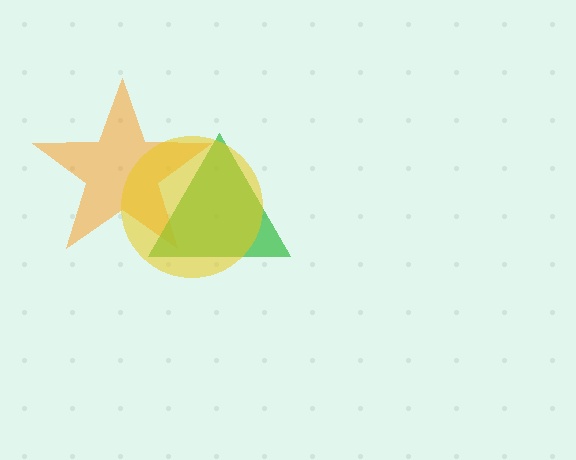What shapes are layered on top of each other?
The layered shapes are: an orange star, a green triangle, a yellow circle.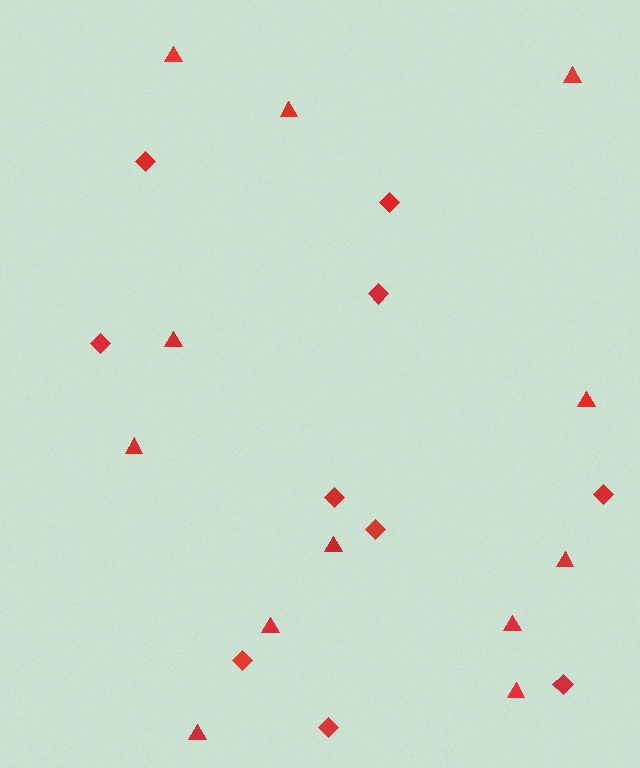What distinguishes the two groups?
There are 2 groups: one group of triangles (12) and one group of diamonds (10).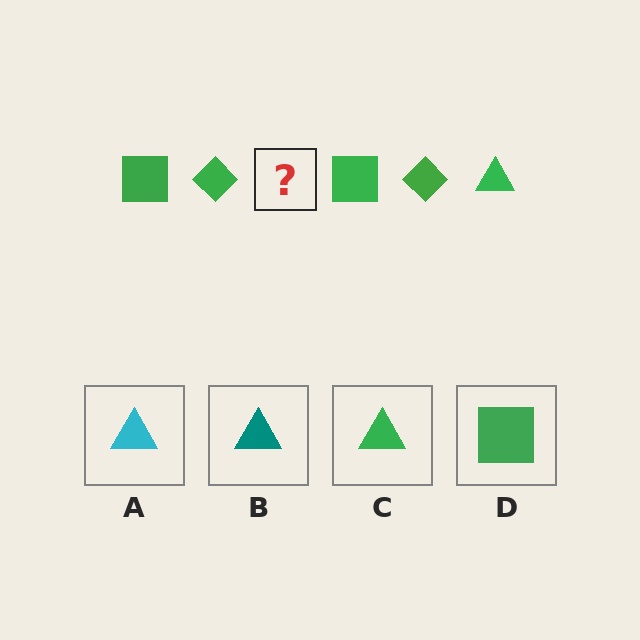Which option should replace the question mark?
Option C.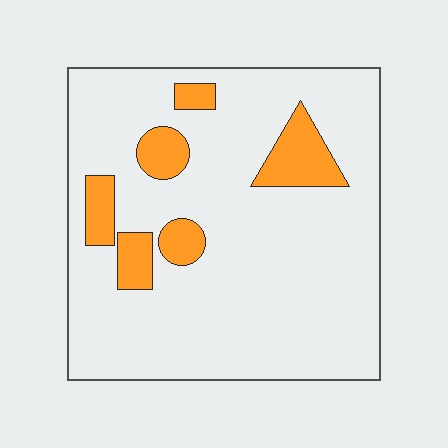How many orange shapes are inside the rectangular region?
6.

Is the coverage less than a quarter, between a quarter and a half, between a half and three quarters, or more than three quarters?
Less than a quarter.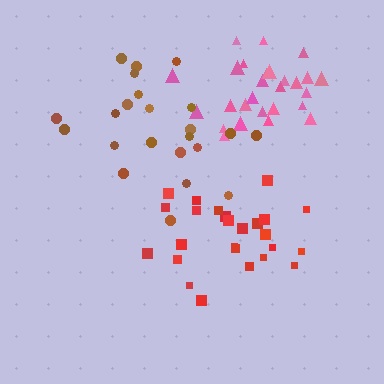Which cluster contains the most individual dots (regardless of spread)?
Pink (27).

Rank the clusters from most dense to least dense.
red, pink, brown.